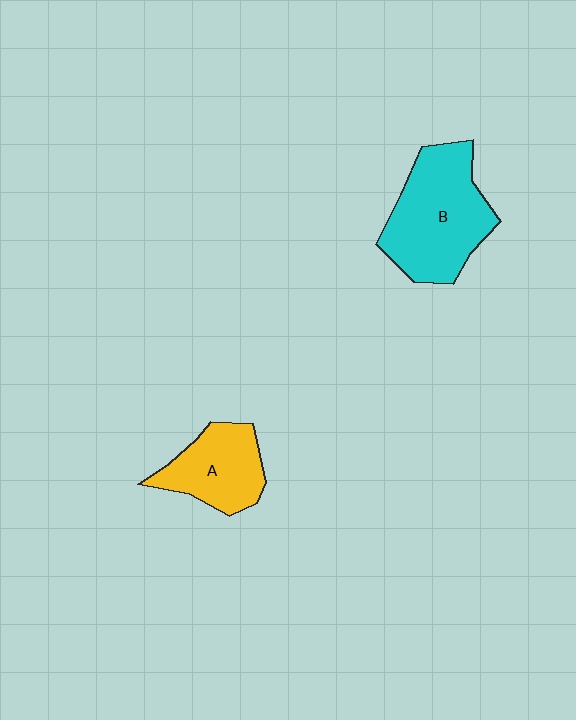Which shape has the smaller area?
Shape A (yellow).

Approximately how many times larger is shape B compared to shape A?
Approximately 1.6 times.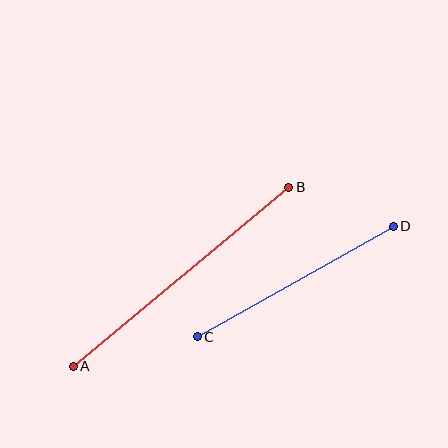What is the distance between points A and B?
The distance is approximately 280 pixels.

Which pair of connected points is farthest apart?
Points A and B are farthest apart.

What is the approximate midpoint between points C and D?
The midpoint is at approximately (295, 281) pixels.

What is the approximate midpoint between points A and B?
The midpoint is at approximately (181, 277) pixels.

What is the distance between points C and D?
The distance is approximately 225 pixels.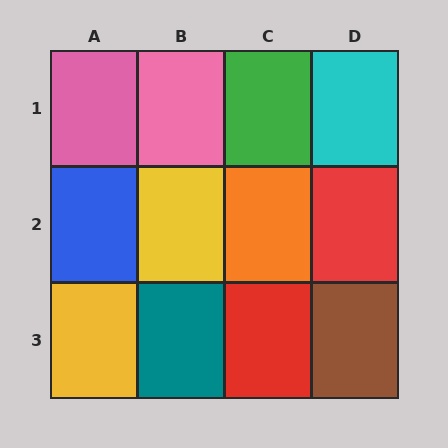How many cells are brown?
1 cell is brown.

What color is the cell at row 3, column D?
Brown.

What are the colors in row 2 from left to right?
Blue, yellow, orange, red.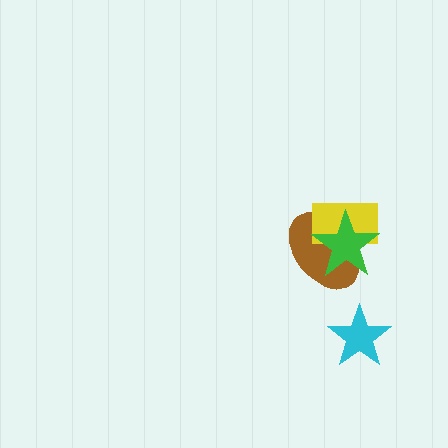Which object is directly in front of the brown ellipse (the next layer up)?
The yellow rectangle is directly in front of the brown ellipse.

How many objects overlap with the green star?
2 objects overlap with the green star.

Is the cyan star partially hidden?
No, no other shape covers it.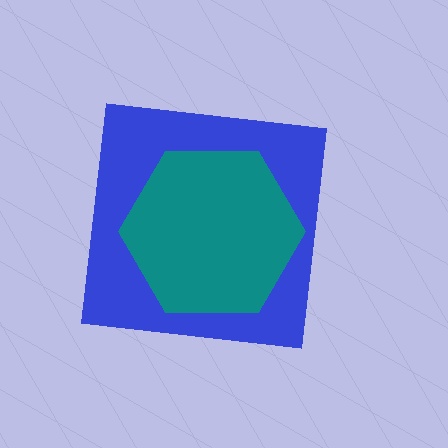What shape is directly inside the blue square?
The teal hexagon.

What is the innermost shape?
The teal hexagon.